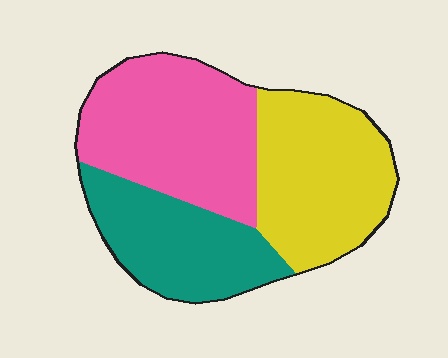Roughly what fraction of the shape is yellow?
Yellow covers 34% of the shape.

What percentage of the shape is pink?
Pink covers 38% of the shape.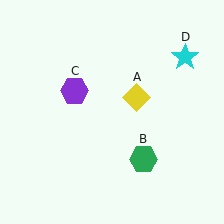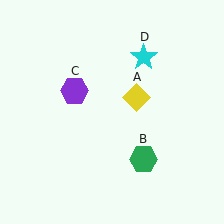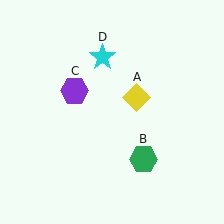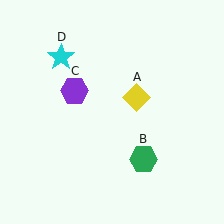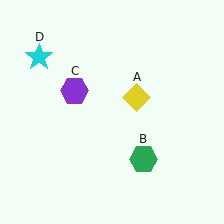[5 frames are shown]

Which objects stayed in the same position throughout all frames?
Yellow diamond (object A) and green hexagon (object B) and purple hexagon (object C) remained stationary.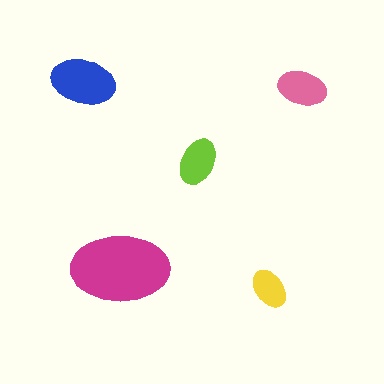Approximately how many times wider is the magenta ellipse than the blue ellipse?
About 1.5 times wider.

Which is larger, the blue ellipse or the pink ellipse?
The blue one.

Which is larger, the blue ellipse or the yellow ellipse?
The blue one.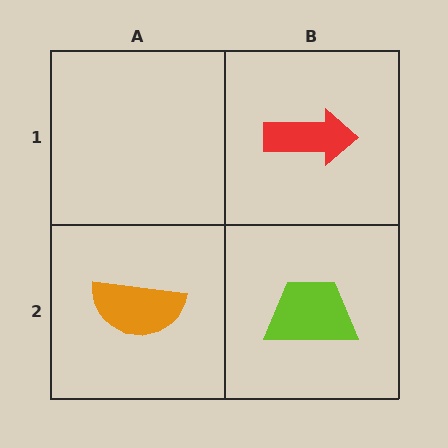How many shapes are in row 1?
1 shape.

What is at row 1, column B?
A red arrow.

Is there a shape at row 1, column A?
No, that cell is empty.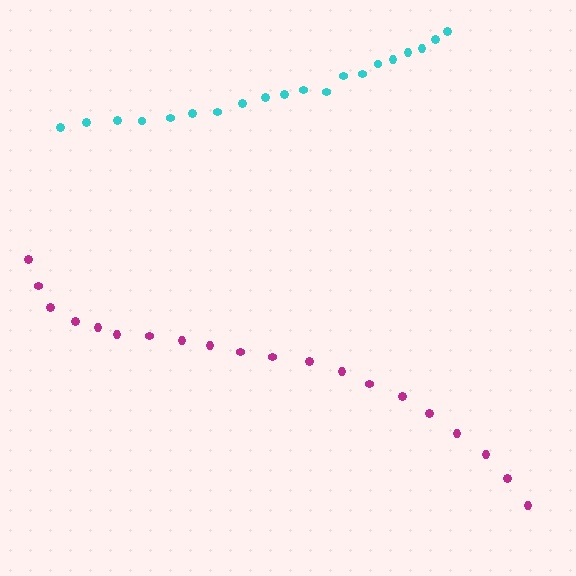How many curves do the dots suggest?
There are 2 distinct paths.